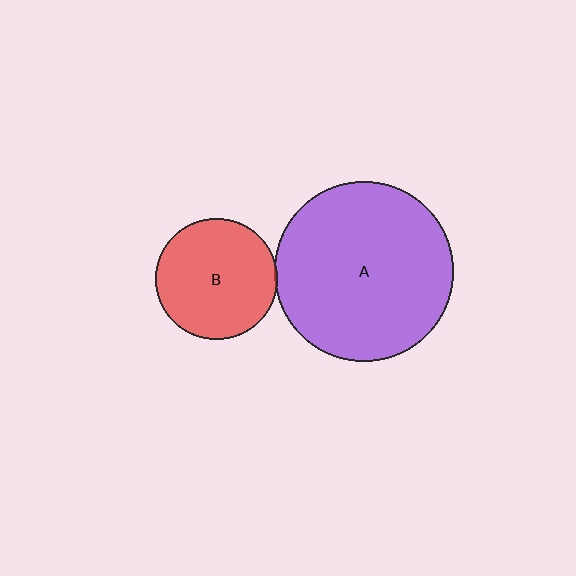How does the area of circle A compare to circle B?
Approximately 2.2 times.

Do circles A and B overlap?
Yes.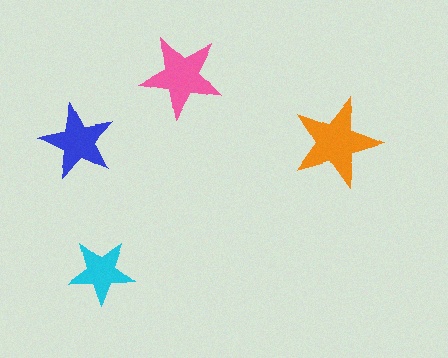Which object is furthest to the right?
The orange star is rightmost.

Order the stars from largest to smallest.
the orange one, the pink one, the blue one, the cyan one.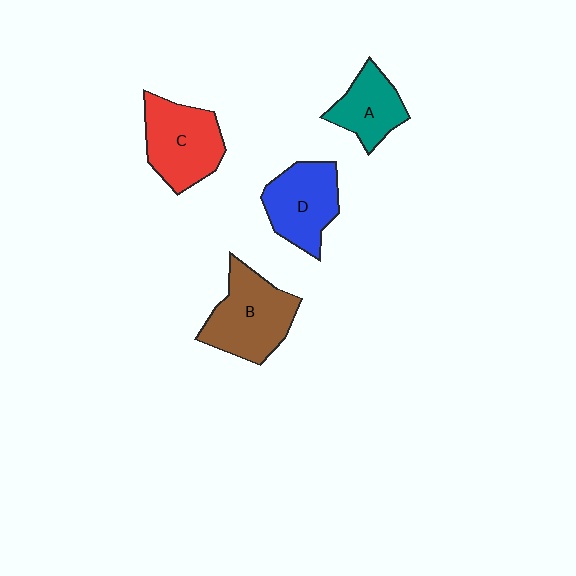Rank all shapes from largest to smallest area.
From largest to smallest: B (brown), C (red), D (blue), A (teal).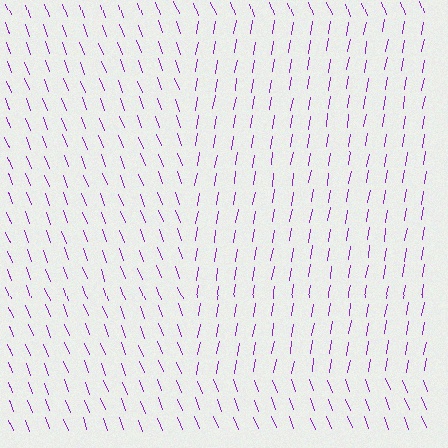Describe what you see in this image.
The image is filled with small purple line segments. A rectangle region in the image has lines oriented differently from the surrounding lines, creating a visible texture boundary.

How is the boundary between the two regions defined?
The boundary is defined purely by a change in line orientation (approximately 30 degrees difference). All lines are the same color and thickness.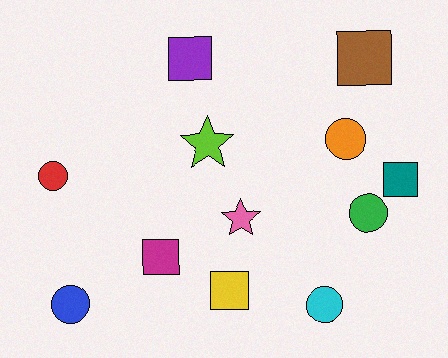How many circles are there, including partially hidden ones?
There are 5 circles.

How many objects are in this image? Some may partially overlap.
There are 12 objects.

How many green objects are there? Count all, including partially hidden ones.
There is 1 green object.